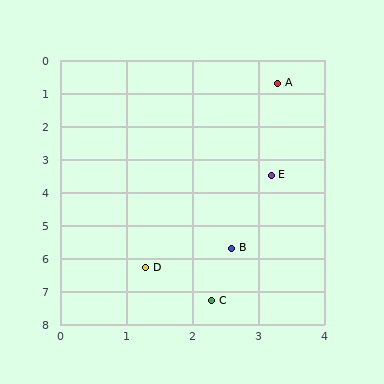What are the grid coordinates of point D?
Point D is at approximately (1.3, 6.3).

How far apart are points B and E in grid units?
Points B and E are about 2.3 grid units apart.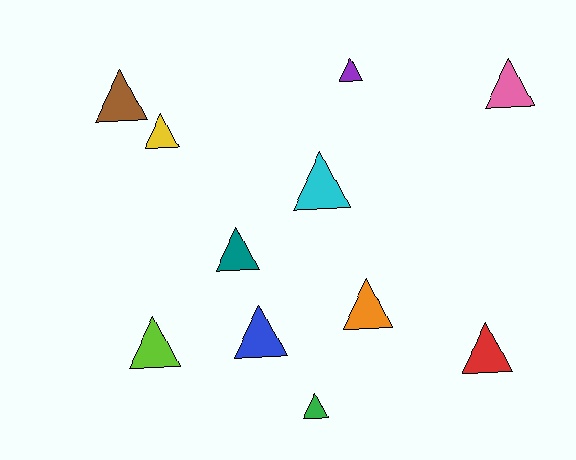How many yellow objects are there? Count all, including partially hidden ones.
There is 1 yellow object.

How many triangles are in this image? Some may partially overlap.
There are 11 triangles.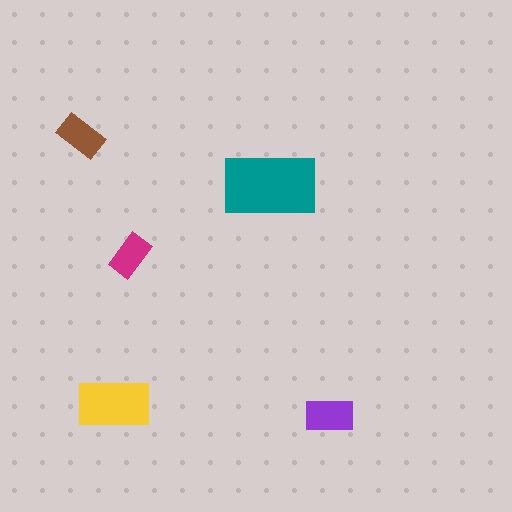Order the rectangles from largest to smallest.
the teal one, the yellow one, the purple one, the brown one, the magenta one.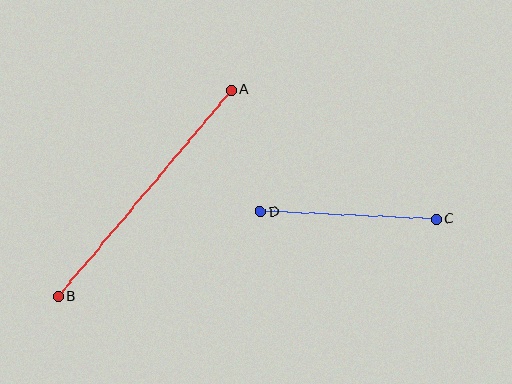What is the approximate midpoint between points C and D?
The midpoint is at approximately (348, 215) pixels.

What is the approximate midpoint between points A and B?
The midpoint is at approximately (145, 193) pixels.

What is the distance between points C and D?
The distance is approximately 176 pixels.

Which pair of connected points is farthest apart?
Points A and B are farthest apart.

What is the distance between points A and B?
The distance is approximately 269 pixels.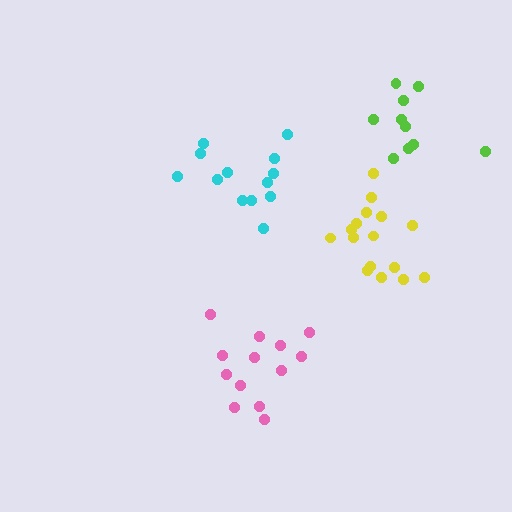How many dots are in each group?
Group 1: 13 dots, Group 2: 10 dots, Group 3: 13 dots, Group 4: 16 dots (52 total).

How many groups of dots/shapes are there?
There are 4 groups.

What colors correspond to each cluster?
The clusters are colored: pink, lime, cyan, yellow.